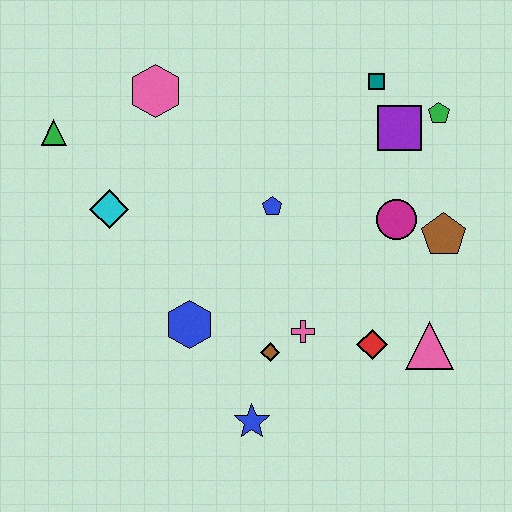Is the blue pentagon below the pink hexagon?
Yes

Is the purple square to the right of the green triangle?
Yes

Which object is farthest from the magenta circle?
The green triangle is farthest from the magenta circle.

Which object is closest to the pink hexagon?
The green triangle is closest to the pink hexagon.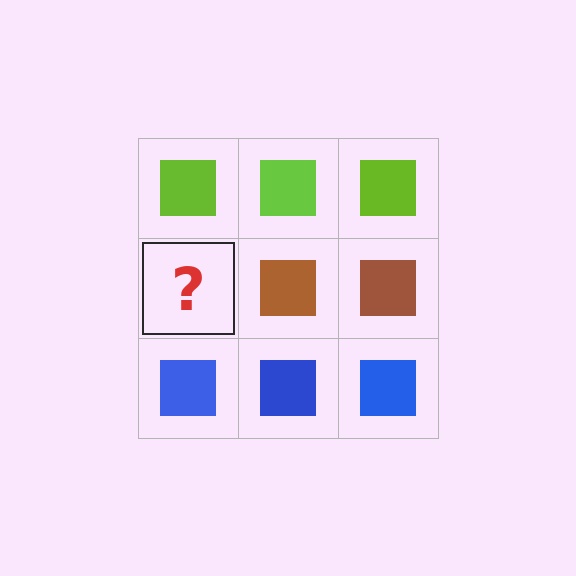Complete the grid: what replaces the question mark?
The question mark should be replaced with a brown square.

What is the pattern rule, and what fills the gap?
The rule is that each row has a consistent color. The gap should be filled with a brown square.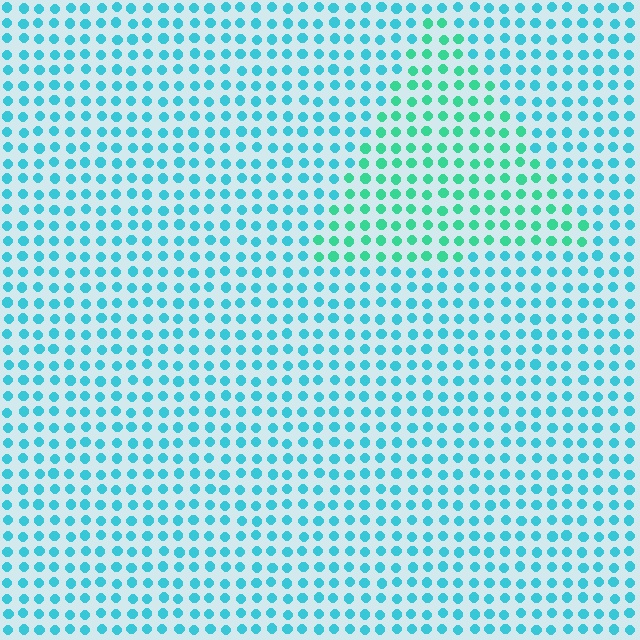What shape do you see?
I see a triangle.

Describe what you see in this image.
The image is filled with small cyan elements in a uniform arrangement. A triangle-shaped region is visible where the elements are tinted to a slightly different hue, forming a subtle color boundary.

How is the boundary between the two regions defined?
The boundary is defined purely by a slight shift in hue (about 32 degrees). Spacing, size, and orientation are identical on both sides.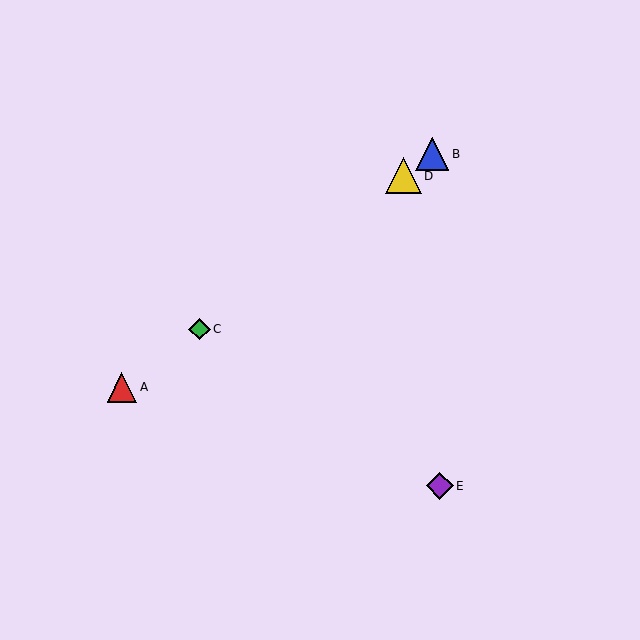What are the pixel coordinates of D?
Object D is at (403, 176).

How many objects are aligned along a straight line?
4 objects (A, B, C, D) are aligned along a straight line.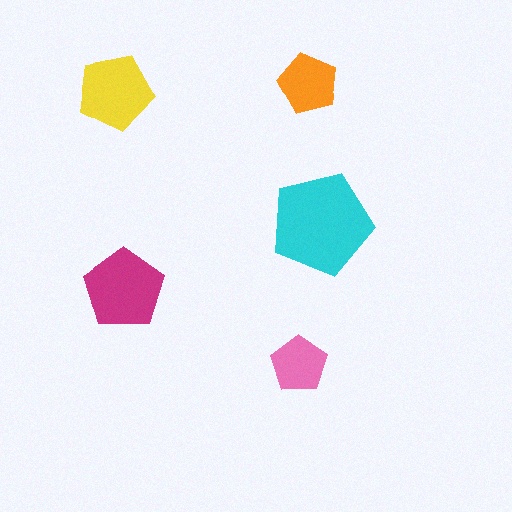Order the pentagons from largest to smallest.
the cyan one, the magenta one, the yellow one, the orange one, the pink one.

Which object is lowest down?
The pink pentagon is bottommost.